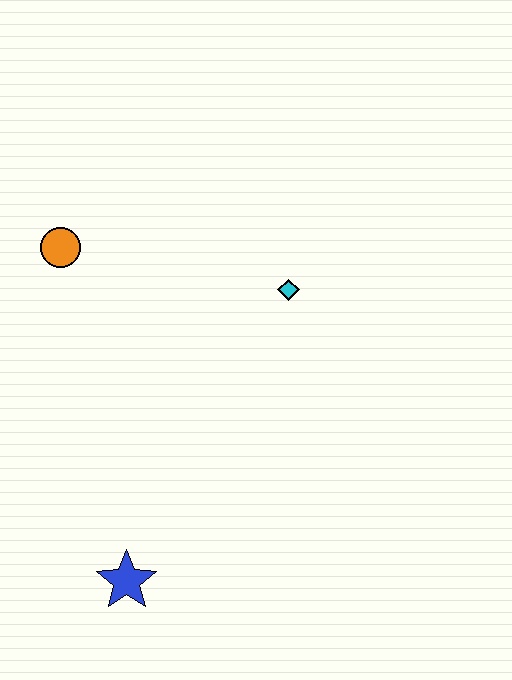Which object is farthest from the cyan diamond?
The blue star is farthest from the cyan diamond.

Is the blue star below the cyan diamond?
Yes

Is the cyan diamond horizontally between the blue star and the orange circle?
No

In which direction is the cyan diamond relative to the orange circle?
The cyan diamond is to the right of the orange circle.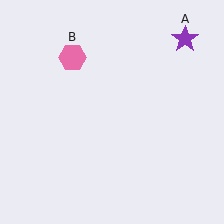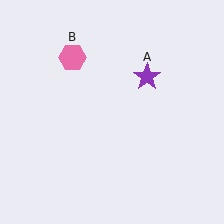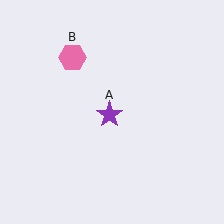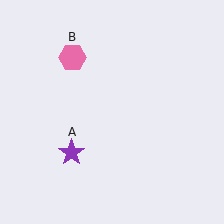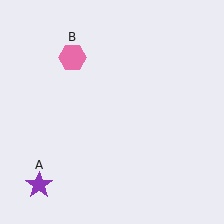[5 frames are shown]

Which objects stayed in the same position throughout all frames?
Pink hexagon (object B) remained stationary.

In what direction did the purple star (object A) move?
The purple star (object A) moved down and to the left.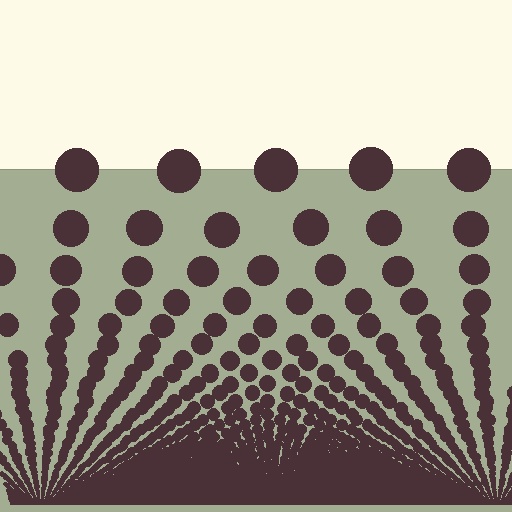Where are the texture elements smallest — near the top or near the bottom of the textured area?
Near the bottom.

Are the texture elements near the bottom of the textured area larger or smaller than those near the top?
Smaller. The gradient is inverted — elements near the bottom are smaller and denser.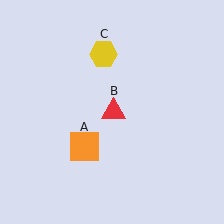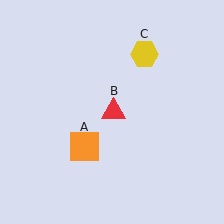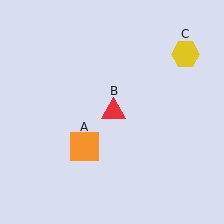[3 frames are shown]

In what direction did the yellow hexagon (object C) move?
The yellow hexagon (object C) moved right.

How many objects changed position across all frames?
1 object changed position: yellow hexagon (object C).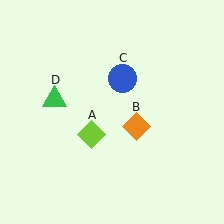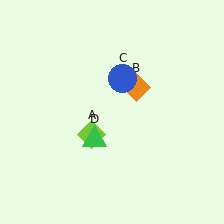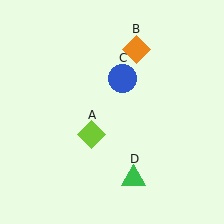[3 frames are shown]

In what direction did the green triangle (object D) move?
The green triangle (object D) moved down and to the right.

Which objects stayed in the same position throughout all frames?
Lime diamond (object A) and blue circle (object C) remained stationary.